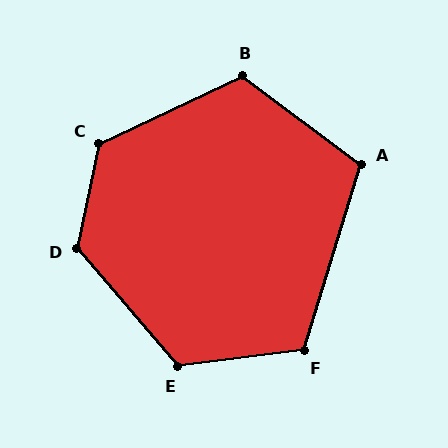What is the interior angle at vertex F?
Approximately 114 degrees (obtuse).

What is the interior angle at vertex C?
Approximately 127 degrees (obtuse).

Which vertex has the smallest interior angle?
A, at approximately 110 degrees.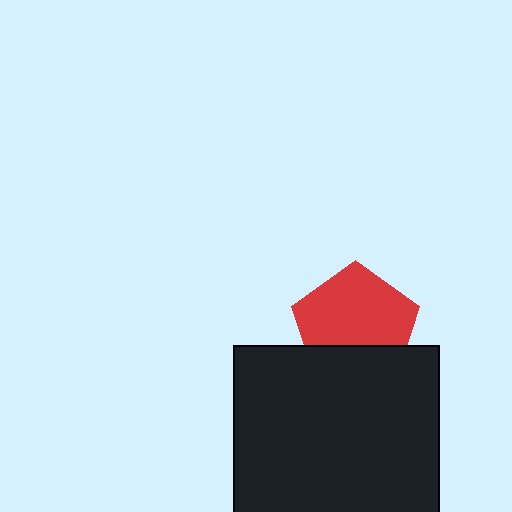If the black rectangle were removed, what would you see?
You would see the complete red pentagon.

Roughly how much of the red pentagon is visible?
Most of it is visible (roughly 69%).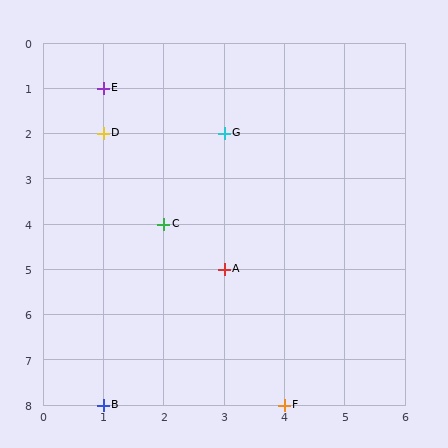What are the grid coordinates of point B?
Point B is at grid coordinates (1, 8).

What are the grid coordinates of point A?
Point A is at grid coordinates (3, 5).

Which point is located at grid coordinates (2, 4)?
Point C is at (2, 4).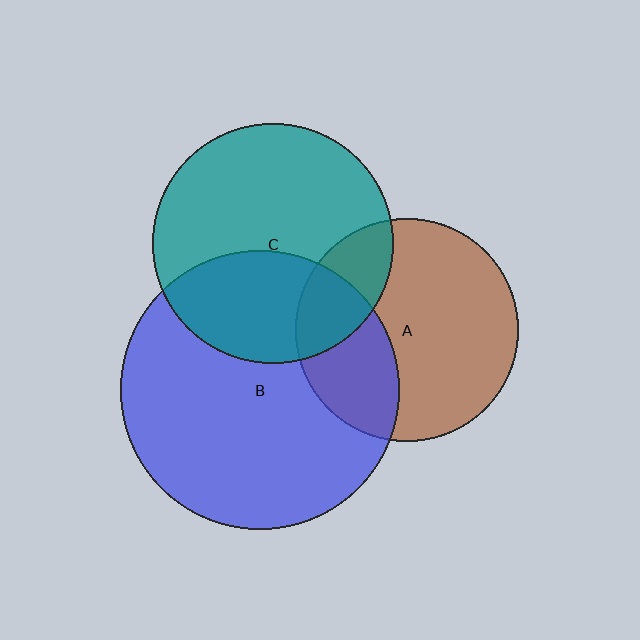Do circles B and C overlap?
Yes.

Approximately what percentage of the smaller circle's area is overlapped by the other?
Approximately 35%.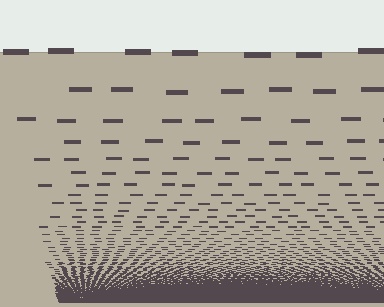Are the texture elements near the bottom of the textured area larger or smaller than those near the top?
Smaller. The gradient is inverted — elements near the bottom are smaller and denser.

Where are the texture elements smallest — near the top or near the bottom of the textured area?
Near the bottom.